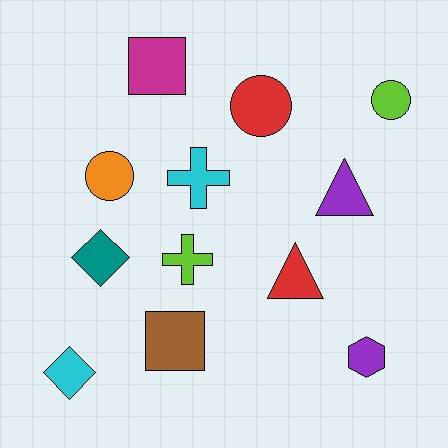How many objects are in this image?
There are 12 objects.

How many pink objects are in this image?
There are no pink objects.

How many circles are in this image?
There are 3 circles.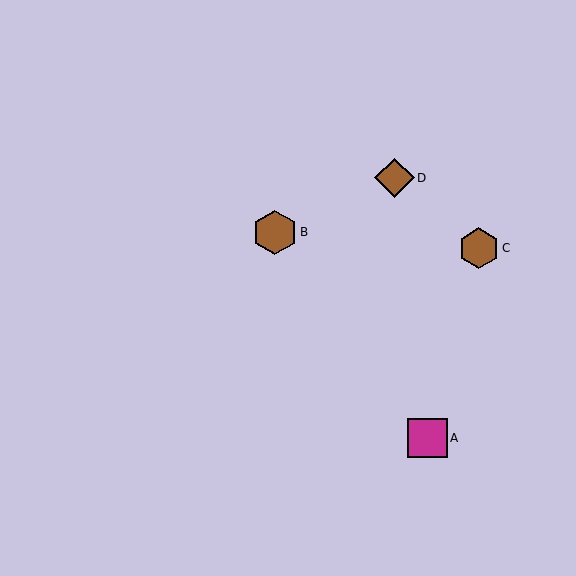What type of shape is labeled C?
Shape C is a brown hexagon.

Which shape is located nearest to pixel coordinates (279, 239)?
The brown hexagon (labeled B) at (275, 232) is nearest to that location.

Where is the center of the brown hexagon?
The center of the brown hexagon is at (479, 248).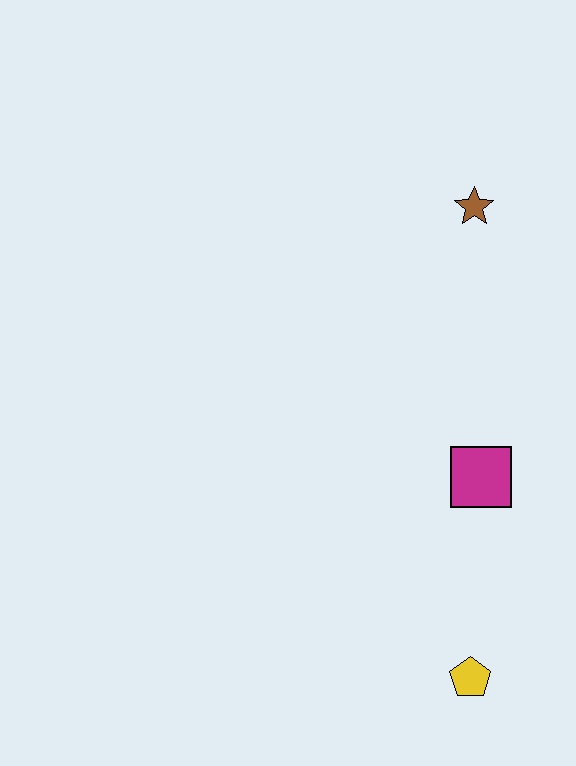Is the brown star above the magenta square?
Yes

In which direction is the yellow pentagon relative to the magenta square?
The yellow pentagon is below the magenta square.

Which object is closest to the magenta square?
The yellow pentagon is closest to the magenta square.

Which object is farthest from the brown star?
The yellow pentagon is farthest from the brown star.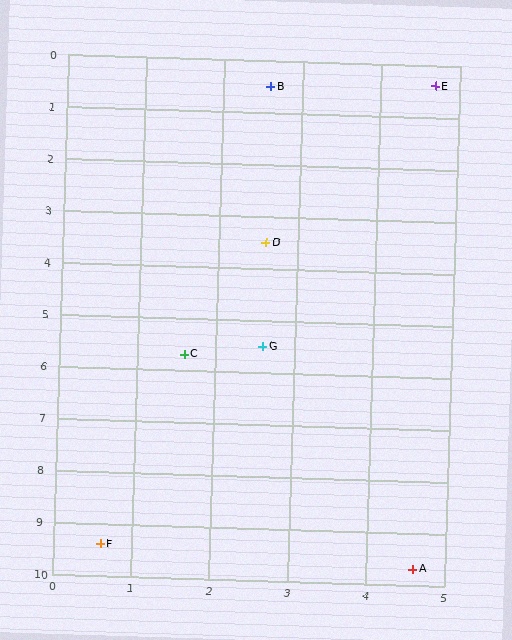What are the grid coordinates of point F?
Point F is at approximately (0.6, 9.4).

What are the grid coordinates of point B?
Point B is at approximately (2.6, 0.5).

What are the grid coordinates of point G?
Point G is at approximately (2.6, 5.5).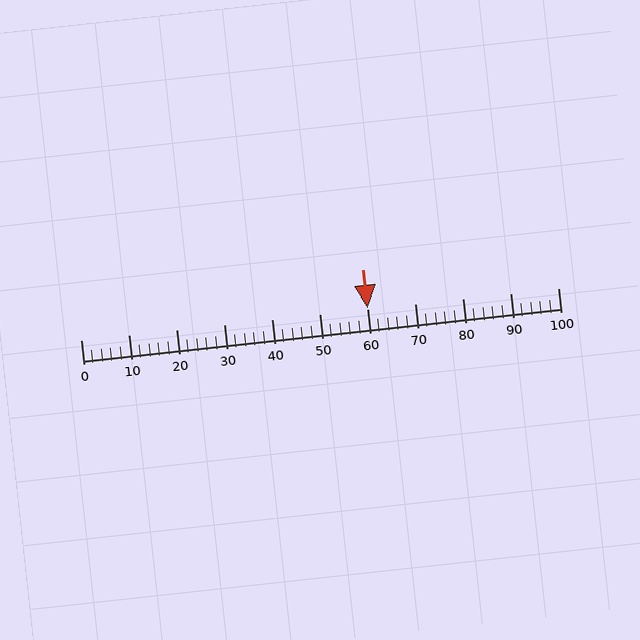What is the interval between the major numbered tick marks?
The major tick marks are spaced 10 units apart.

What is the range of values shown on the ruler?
The ruler shows values from 0 to 100.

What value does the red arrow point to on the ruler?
The red arrow points to approximately 60.